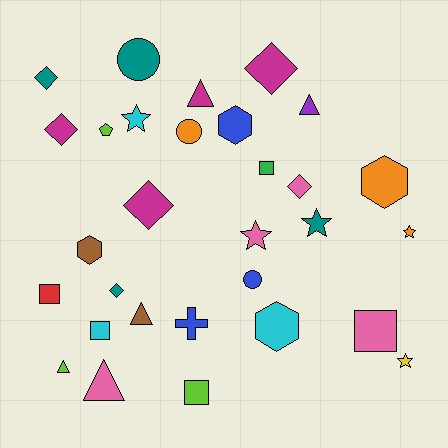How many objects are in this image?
There are 30 objects.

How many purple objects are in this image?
There is 1 purple object.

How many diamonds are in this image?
There are 6 diamonds.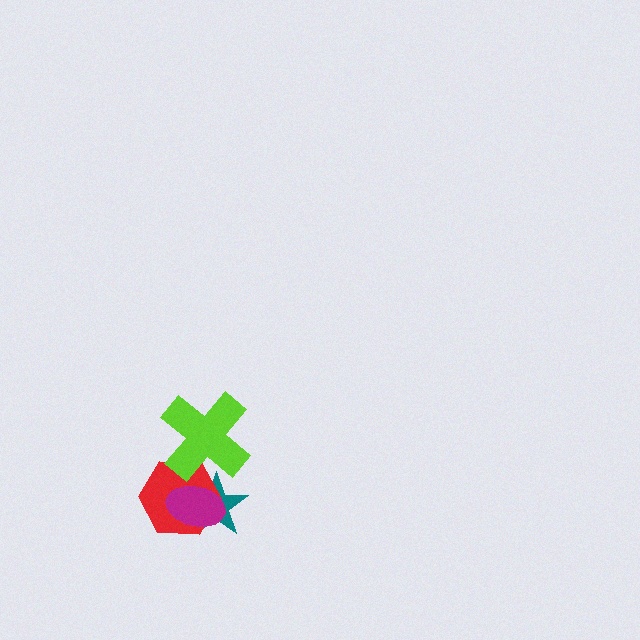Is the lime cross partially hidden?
No, no other shape covers it.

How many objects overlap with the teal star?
3 objects overlap with the teal star.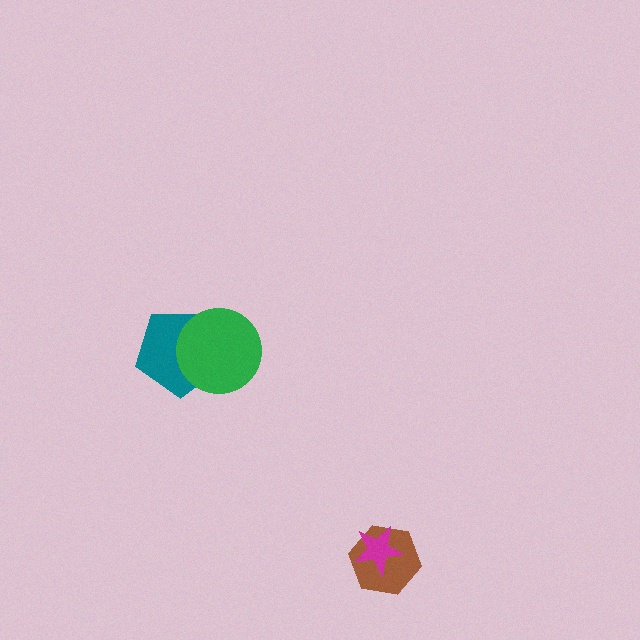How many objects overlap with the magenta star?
1 object overlaps with the magenta star.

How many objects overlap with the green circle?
1 object overlaps with the green circle.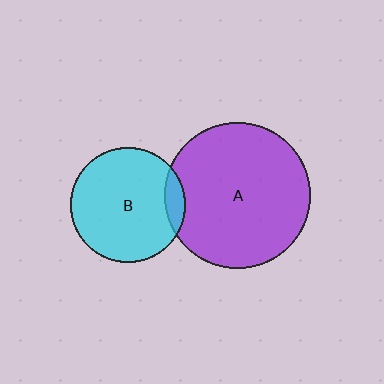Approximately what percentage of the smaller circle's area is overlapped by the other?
Approximately 10%.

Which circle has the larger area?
Circle A (purple).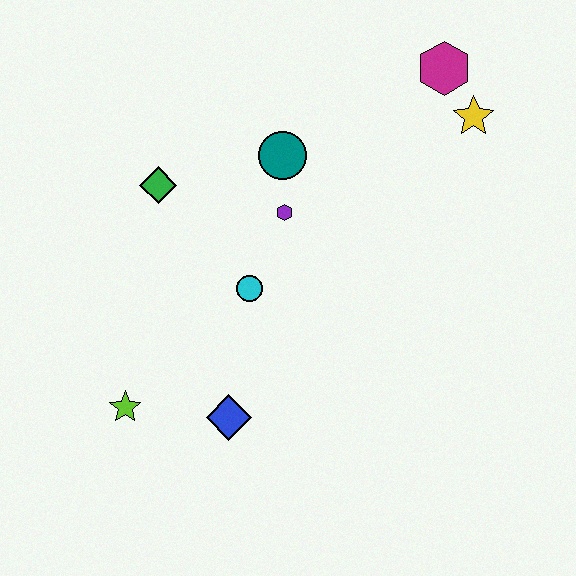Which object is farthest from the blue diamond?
The magenta hexagon is farthest from the blue diamond.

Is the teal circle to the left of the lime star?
No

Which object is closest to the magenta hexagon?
The yellow star is closest to the magenta hexagon.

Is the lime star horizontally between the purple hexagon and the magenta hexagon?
No